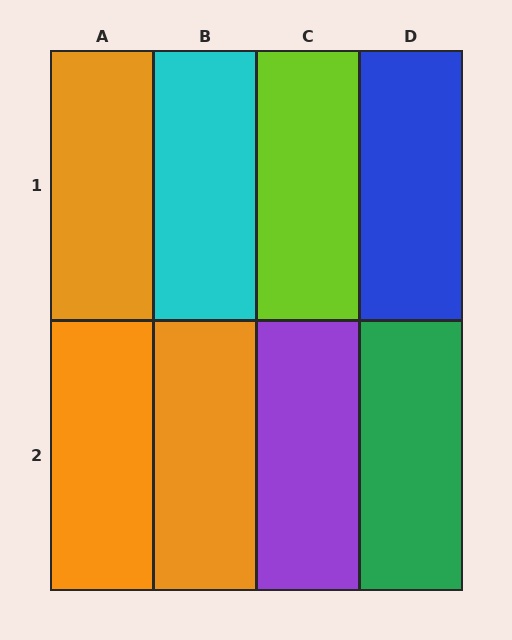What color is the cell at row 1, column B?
Cyan.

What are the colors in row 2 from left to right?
Orange, orange, purple, green.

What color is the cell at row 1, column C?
Lime.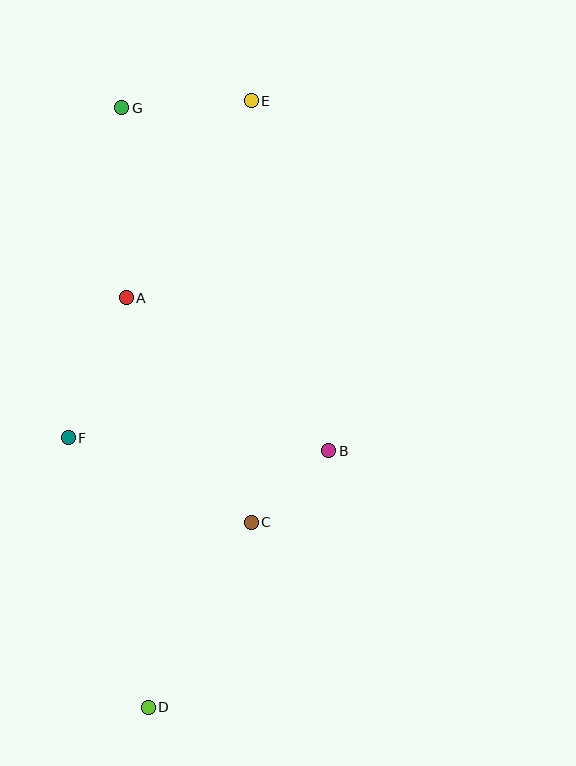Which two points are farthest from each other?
Points D and E are farthest from each other.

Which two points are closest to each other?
Points B and C are closest to each other.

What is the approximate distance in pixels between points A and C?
The distance between A and C is approximately 257 pixels.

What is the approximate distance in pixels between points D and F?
The distance between D and F is approximately 281 pixels.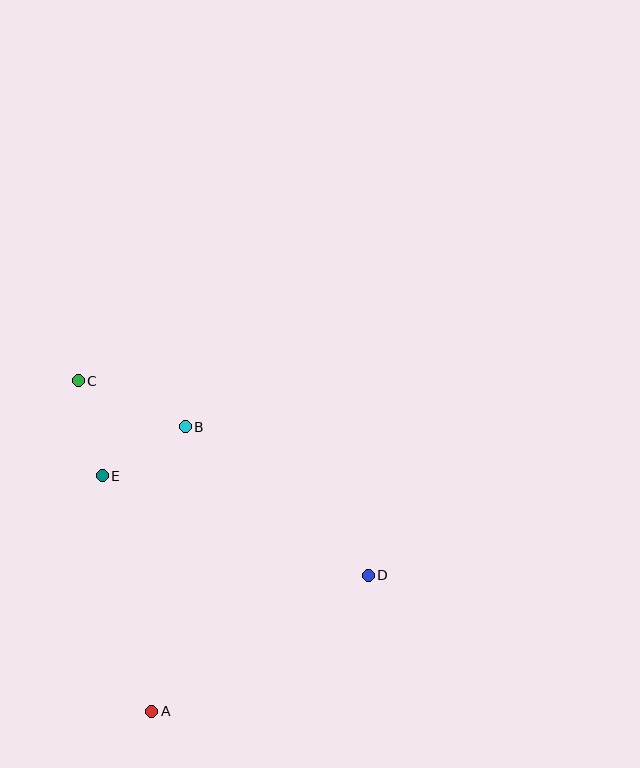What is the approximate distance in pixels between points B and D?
The distance between B and D is approximately 236 pixels.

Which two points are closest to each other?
Points B and E are closest to each other.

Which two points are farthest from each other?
Points C and D are farthest from each other.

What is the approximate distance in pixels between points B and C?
The distance between B and C is approximately 116 pixels.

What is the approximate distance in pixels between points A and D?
The distance between A and D is approximately 256 pixels.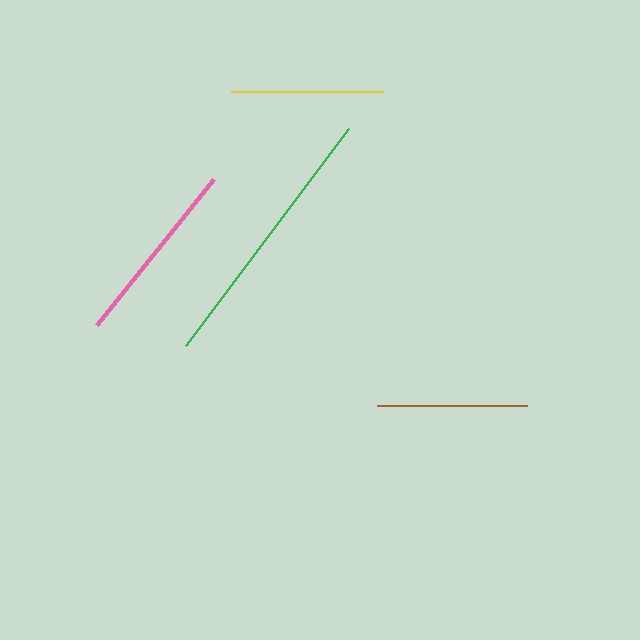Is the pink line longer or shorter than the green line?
The green line is longer than the pink line.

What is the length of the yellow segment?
The yellow segment is approximately 152 pixels long.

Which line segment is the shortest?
The brown line is the shortest at approximately 151 pixels.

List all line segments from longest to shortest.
From longest to shortest: green, pink, yellow, brown.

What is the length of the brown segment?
The brown segment is approximately 151 pixels long.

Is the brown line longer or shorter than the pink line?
The pink line is longer than the brown line.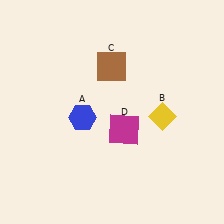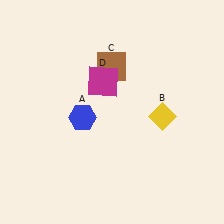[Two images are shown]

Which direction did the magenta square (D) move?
The magenta square (D) moved up.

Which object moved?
The magenta square (D) moved up.